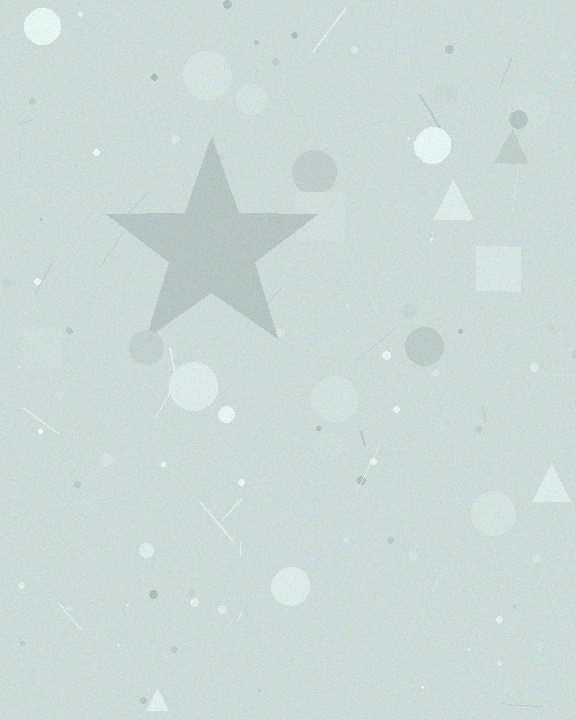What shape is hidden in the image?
A star is hidden in the image.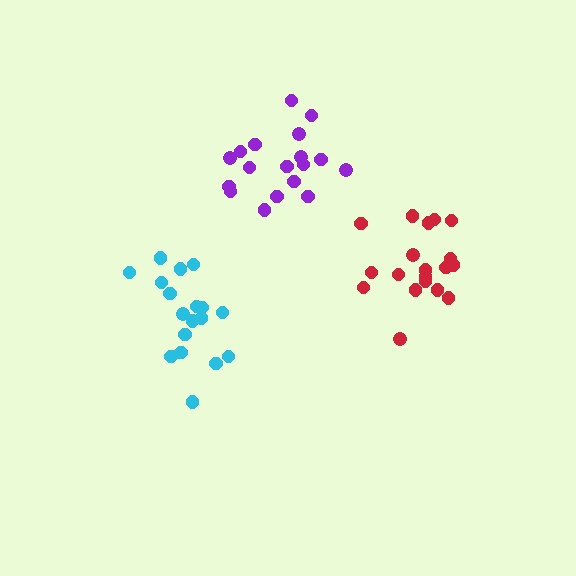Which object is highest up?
The purple cluster is topmost.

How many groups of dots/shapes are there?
There are 3 groups.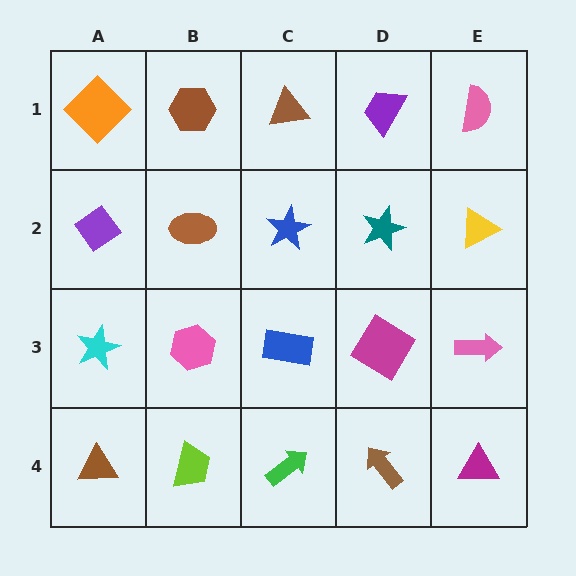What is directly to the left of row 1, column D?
A brown triangle.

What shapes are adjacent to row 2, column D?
A purple trapezoid (row 1, column D), a magenta diamond (row 3, column D), a blue star (row 2, column C), a yellow triangle (row 2, column E).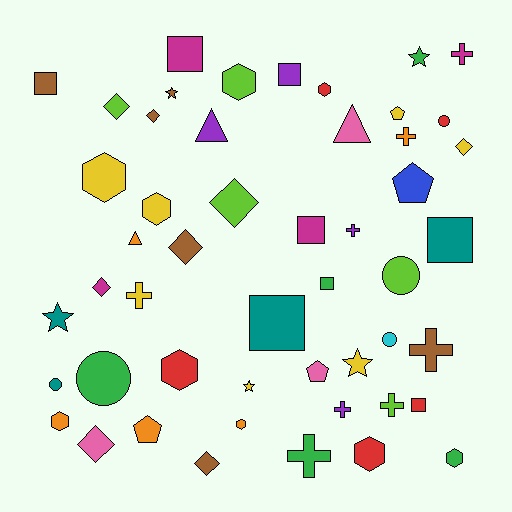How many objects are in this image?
There are 50 objects.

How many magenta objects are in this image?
There are 4 magenta objects.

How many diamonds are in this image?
There are 8 diamonds.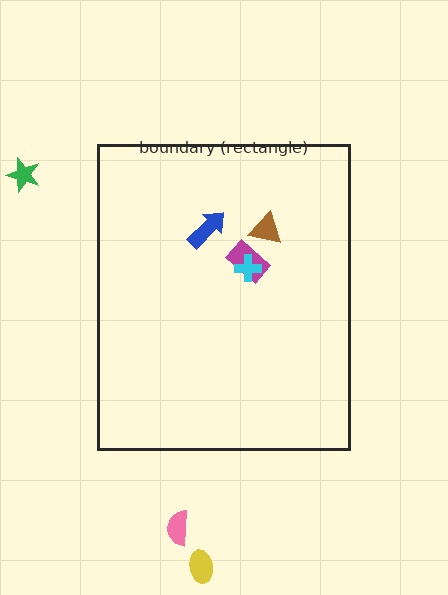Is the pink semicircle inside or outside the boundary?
Outside.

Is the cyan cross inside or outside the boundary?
Inside.